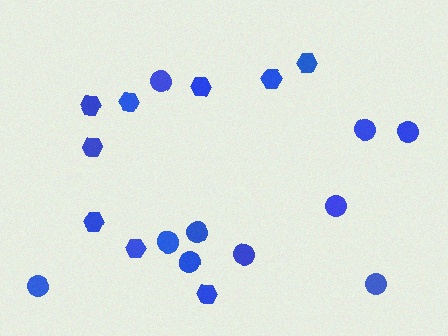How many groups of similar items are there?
There are 2 groups: one group of circles (10) and one group of hexagons (9).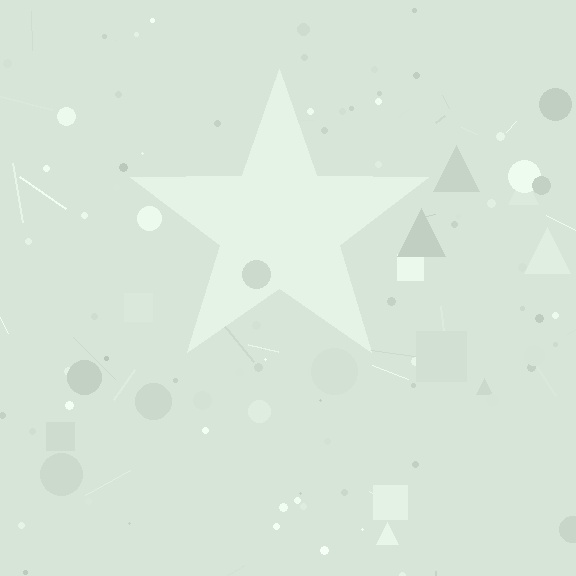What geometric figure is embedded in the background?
A star is embedded in the background.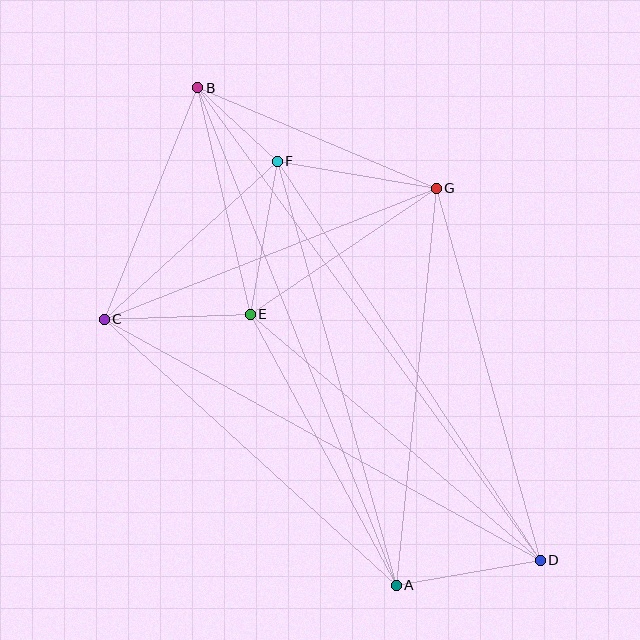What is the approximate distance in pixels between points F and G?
The distance between F and G is approximately 161 pixels.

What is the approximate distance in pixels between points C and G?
The distance between C and G is approximately 357 pixels.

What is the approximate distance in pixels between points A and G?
The distance between A and G is approximately 399 pixels.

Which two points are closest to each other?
Points B and F are closest to each other.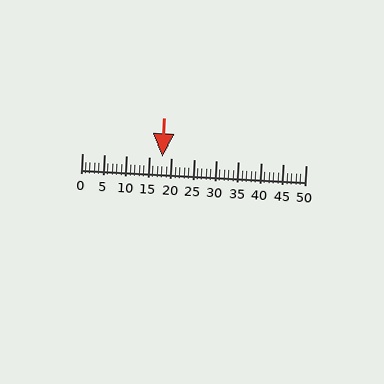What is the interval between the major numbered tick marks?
The major tick marks are spaced 5 units apart.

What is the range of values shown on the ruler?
The ruler shows values from 0 to 50.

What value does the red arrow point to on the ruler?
The red arrow points to approximately 18.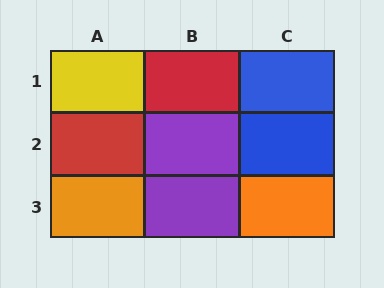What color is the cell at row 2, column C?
Blue.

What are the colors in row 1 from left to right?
Yellow, red, blue.